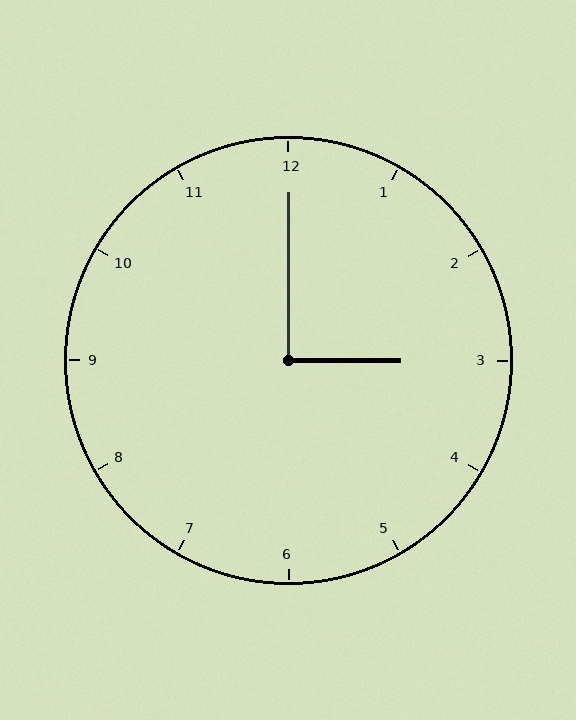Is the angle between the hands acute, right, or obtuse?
It is right.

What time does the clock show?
3:00.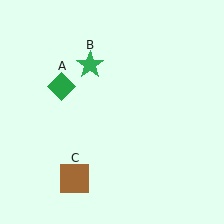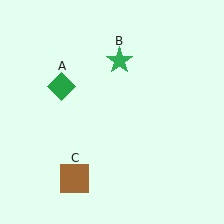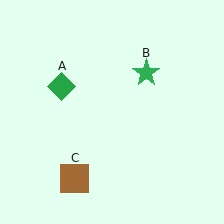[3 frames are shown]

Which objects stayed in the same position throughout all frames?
Green diamond (object A) and brown square (object C) remained stationary.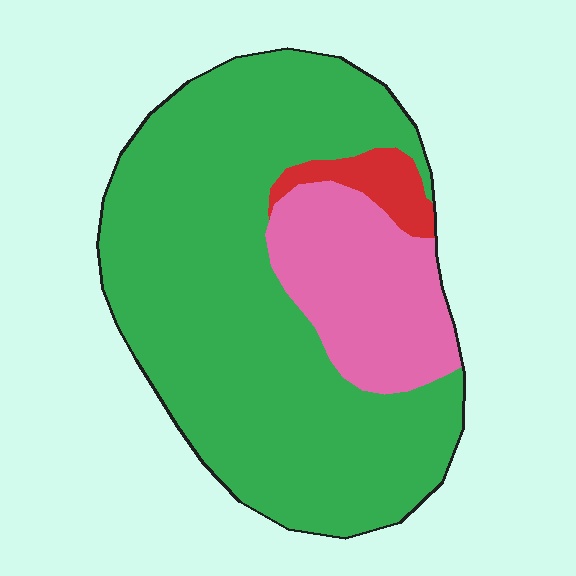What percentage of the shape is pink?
Pink takes up less than a quarter of the shape.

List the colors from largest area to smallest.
From largest to smallest: green, pink, red.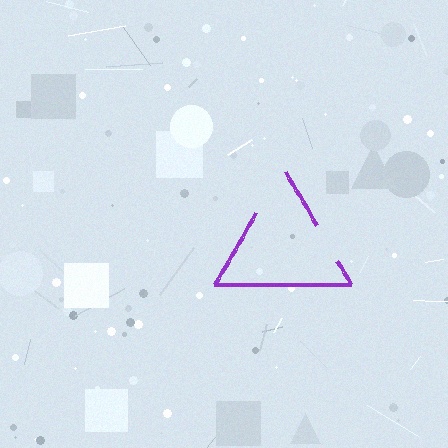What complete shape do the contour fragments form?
The contour fragments form a triangle.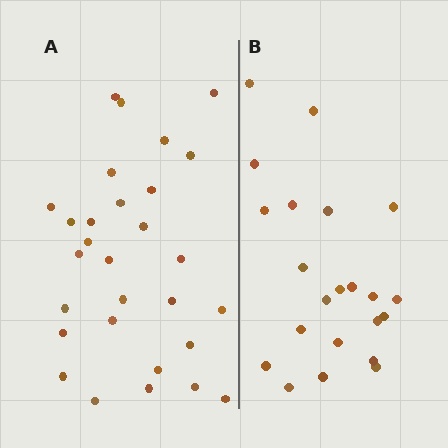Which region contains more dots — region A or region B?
Region A (the left region) has more dots.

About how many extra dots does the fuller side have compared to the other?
Region A has roughly 8 or so more dots than region B.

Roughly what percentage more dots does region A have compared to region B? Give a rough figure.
About 30% more.